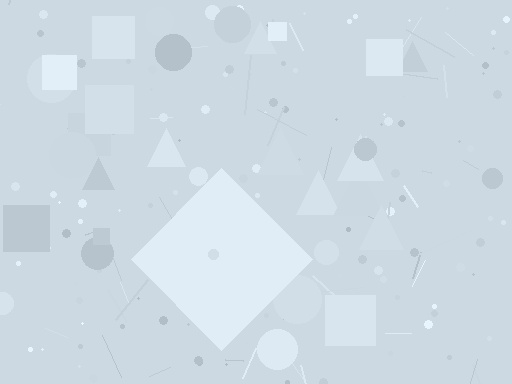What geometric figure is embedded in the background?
A diamond is embedded in the background.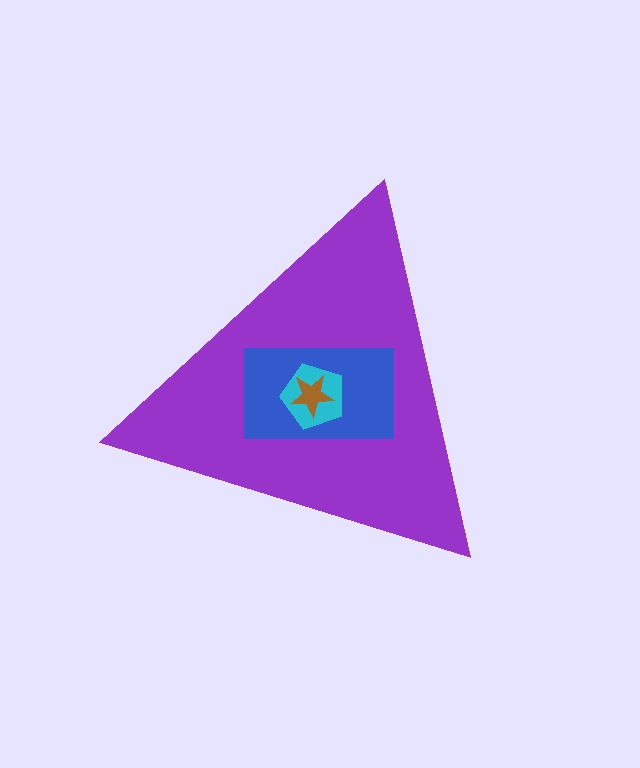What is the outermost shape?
The purple triangle.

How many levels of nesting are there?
4.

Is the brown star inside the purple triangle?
Yes.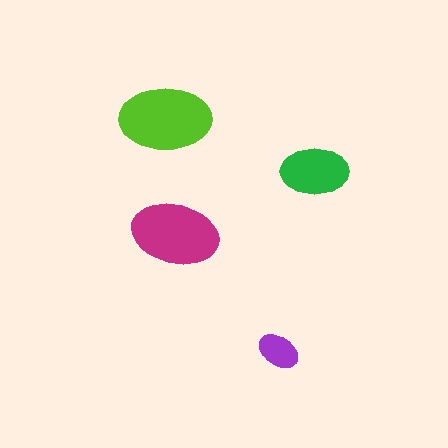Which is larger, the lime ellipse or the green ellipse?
The lime one.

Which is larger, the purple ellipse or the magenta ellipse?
The magenta one.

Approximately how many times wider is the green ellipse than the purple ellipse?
About 1.5 times wider.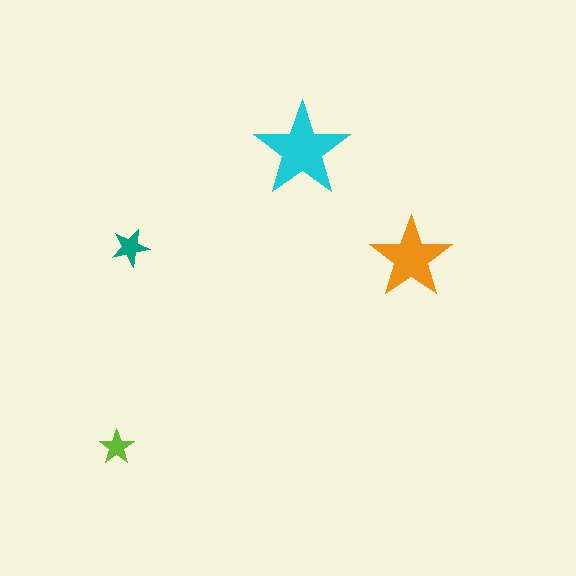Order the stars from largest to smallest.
the cyan one, the orange one, the teal one, the lime one.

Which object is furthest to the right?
The orange star is rightmost.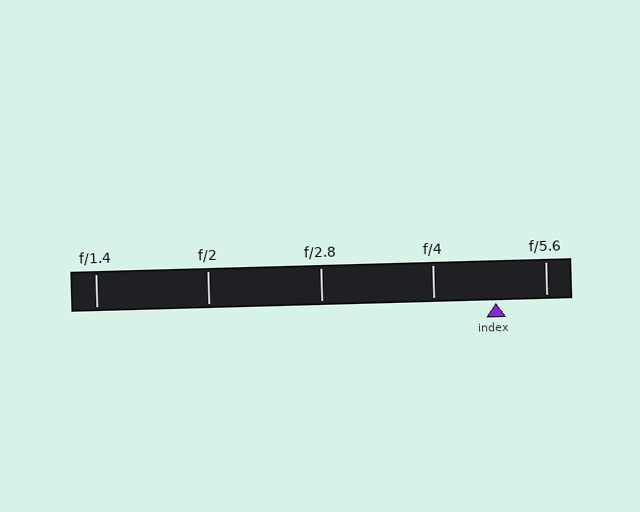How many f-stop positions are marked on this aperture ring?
There are 5 f-stop positions marked.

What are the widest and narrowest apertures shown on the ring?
The widest aperture shown is f/1.4 and the narrowest is f/5.6.